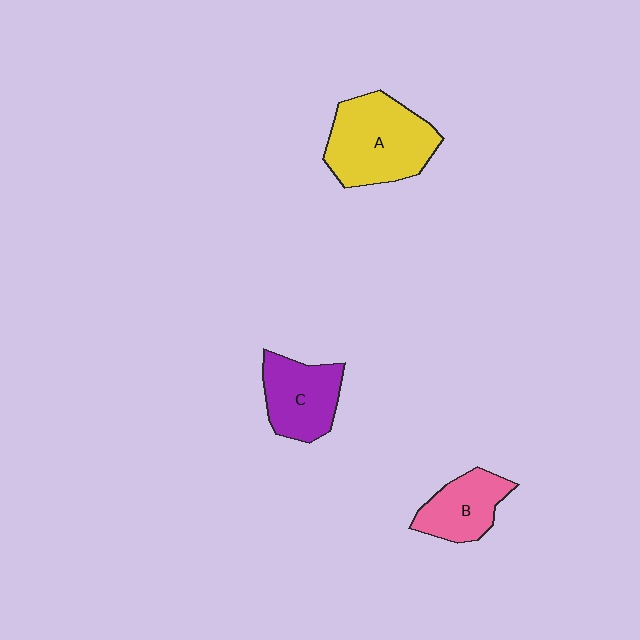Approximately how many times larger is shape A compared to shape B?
Approximately 1.7 times.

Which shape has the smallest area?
Shape B (pink).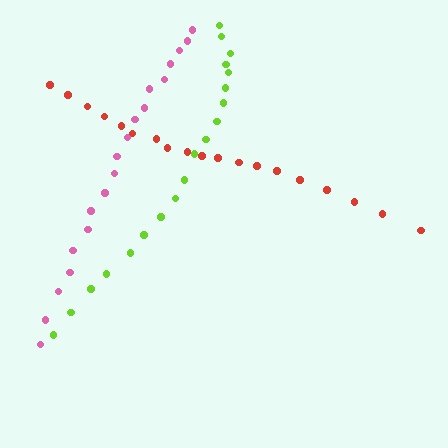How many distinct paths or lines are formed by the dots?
There are 3 distinct paths.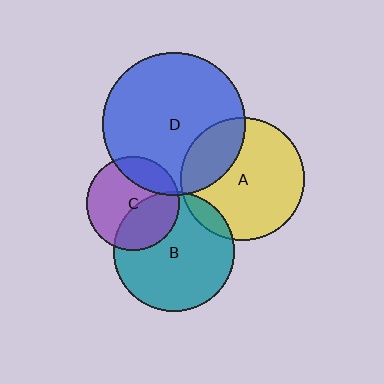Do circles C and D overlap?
Yes.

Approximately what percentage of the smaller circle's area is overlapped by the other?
Approximately 20%.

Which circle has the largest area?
Circle D (blue).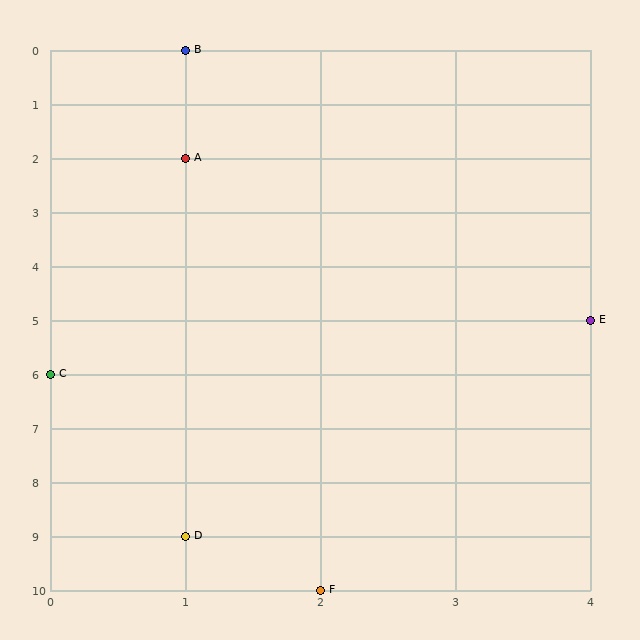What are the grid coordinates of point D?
Point D is at grid coordinates (1, 9).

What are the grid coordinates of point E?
Point E is at grid coordinates (4, 5).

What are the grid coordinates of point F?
Point F is at grid coordinates (2, 10).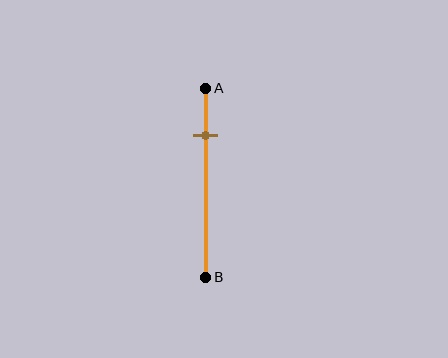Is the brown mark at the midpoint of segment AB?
No, the mark is at about 25% from A, not at the 50% midpoint.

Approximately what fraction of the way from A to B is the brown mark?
The brown mark is approximately 25% of the way from A to B.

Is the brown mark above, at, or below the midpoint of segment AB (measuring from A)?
The brown mark is above the midpoint of segment AB.